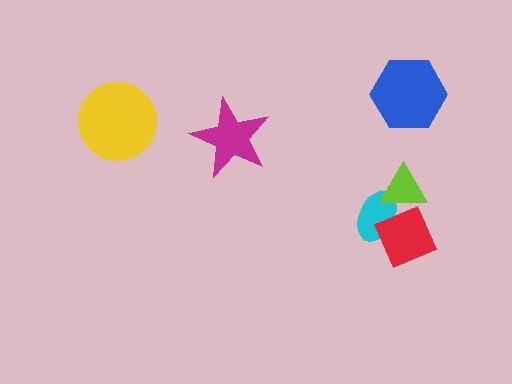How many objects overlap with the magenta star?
0 objects overlap with the magenta star.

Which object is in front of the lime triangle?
The red diamond is in front of the lime triangle.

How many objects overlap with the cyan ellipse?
2 objects overlap with the cyan ellipse.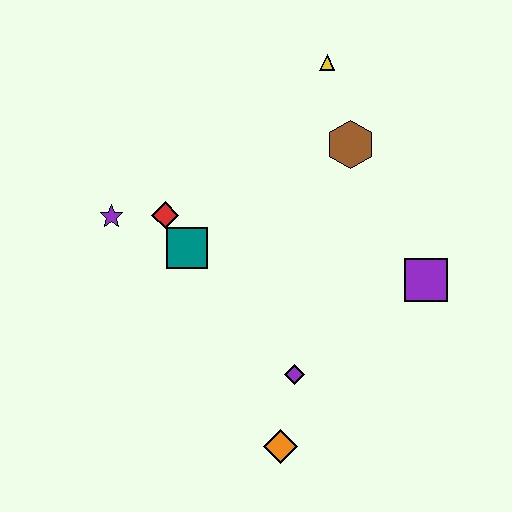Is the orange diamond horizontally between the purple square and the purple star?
Yes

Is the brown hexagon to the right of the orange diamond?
Yes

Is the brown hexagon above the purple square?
Yes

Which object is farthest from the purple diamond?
The yellow triangle is farthest from the purple diamond.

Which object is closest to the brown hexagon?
The yellow triangle is closest to the brown hexagon.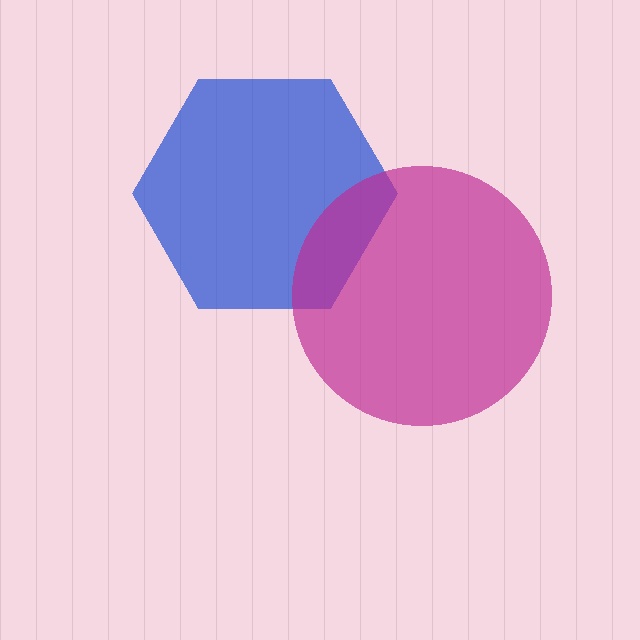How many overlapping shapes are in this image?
There are 2 overlapping shapes in the image.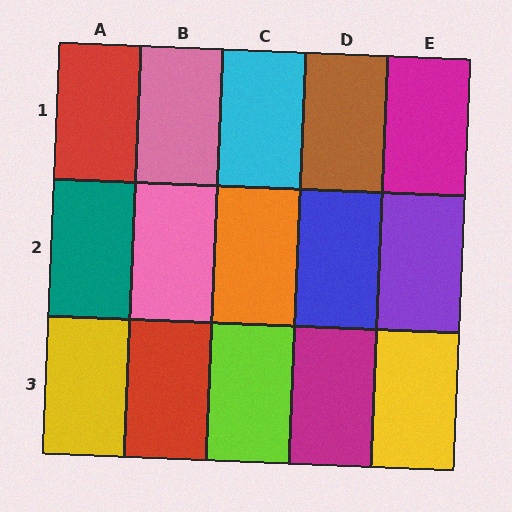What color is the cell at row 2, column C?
Orange.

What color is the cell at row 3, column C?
Lime.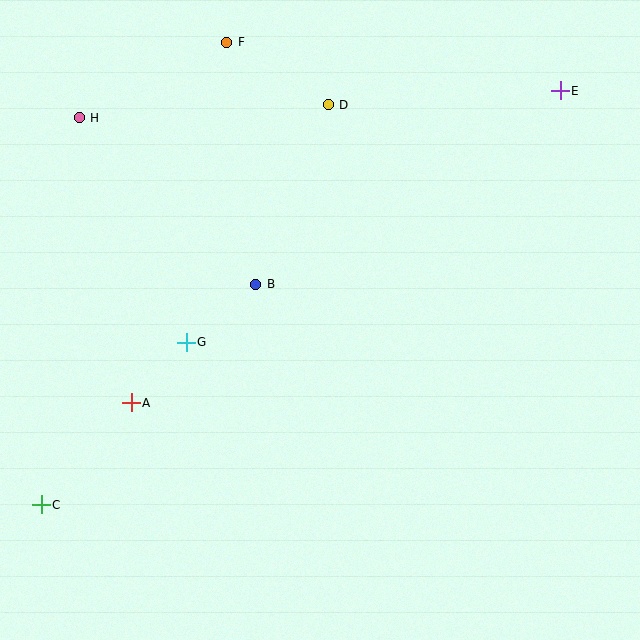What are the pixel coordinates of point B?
Point B is at (256, 284).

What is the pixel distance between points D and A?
The distance between D and A is 357 pixels.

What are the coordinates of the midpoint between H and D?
The midpoint between H and D is at (204, 111).